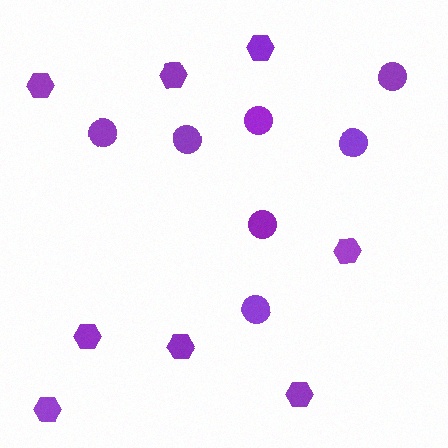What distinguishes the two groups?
There are 2 groups: one group of hexagons (8) and one group of circles (7).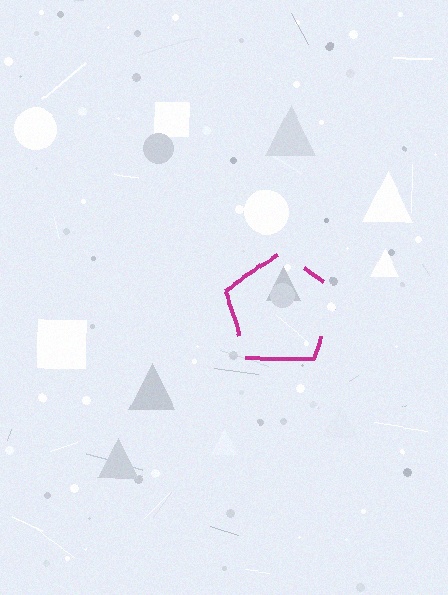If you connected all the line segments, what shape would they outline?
They would outline a pentagon.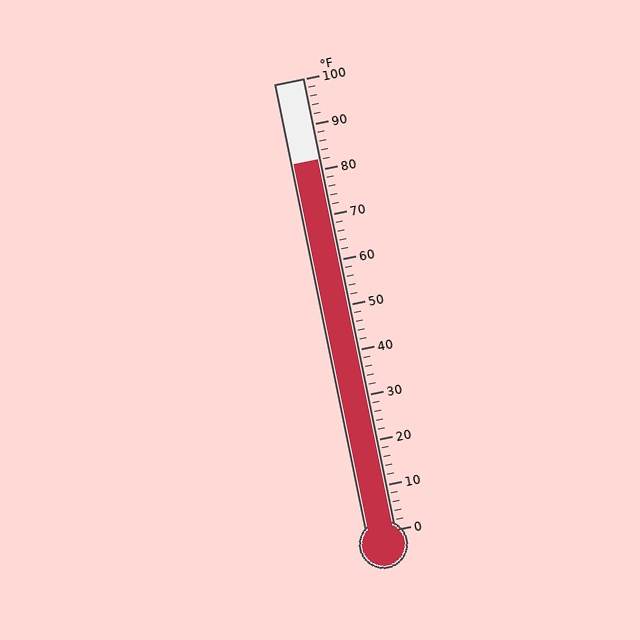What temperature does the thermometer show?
The thermometer shows approximately 82°F.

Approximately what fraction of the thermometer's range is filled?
The thermometer is filled to approximately 80% of its range.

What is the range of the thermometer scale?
The thermometer scale ranges from 0°F to 100°F.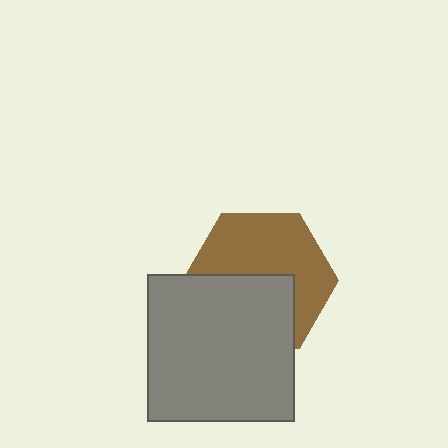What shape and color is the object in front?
The object in front is a gray square.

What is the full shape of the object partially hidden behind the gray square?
The partially hidden object is a brown hexagon.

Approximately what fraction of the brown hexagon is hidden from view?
Roughly 45% of the brown hexagon is hidden behind the gray square.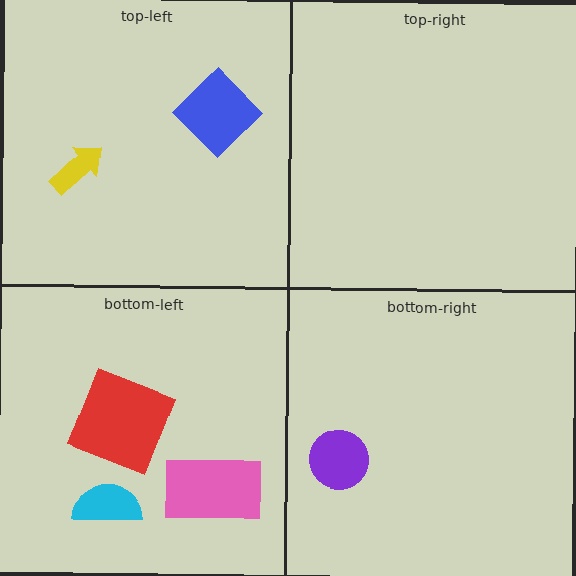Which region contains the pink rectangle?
The bottom-left region.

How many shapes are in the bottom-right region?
1.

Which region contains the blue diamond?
The top-left region.